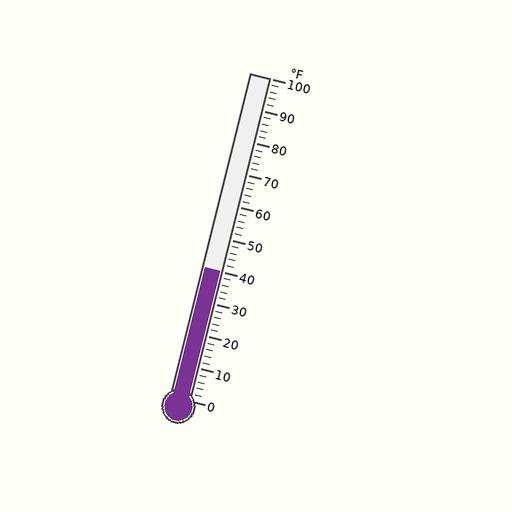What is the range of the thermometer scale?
The thermometer scale ranges from 0°F to 100°F.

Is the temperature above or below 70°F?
The temperature is below 70°F.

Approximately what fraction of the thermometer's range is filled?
The thermometer is filled to approximately 40% of its range.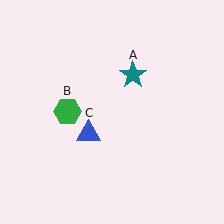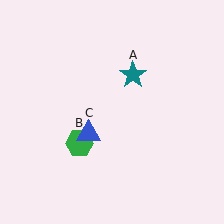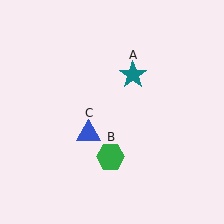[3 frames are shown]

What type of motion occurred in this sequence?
The green hexagon (object B) rotated counterclockwise around the center of the scene.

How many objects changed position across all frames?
1 object changed position: green hexagon (object B).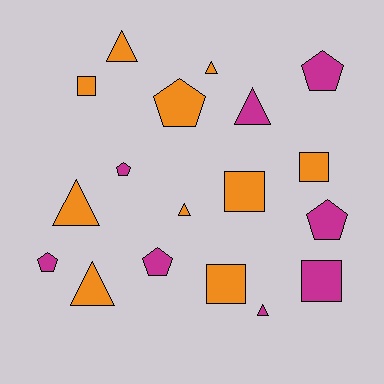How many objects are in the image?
There are 18 objects.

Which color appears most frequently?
Orange, with 10 objects.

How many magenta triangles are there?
There are 2 magenta triangles.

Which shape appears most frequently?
Triangle, with 7 objects.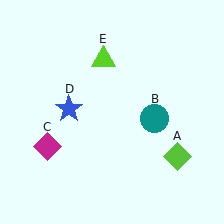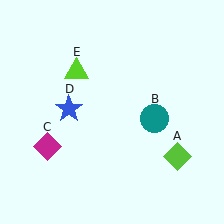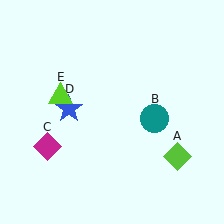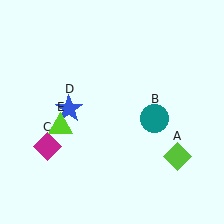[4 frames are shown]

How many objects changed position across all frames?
1 object changed position: lime triangle (object E).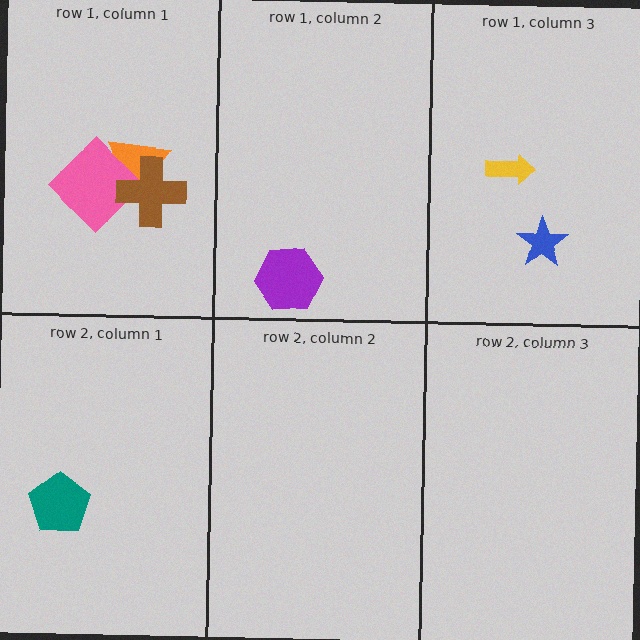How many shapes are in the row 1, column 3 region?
2.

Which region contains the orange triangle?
The row 1, column 1 region.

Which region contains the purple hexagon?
The row 1, column 2 region.